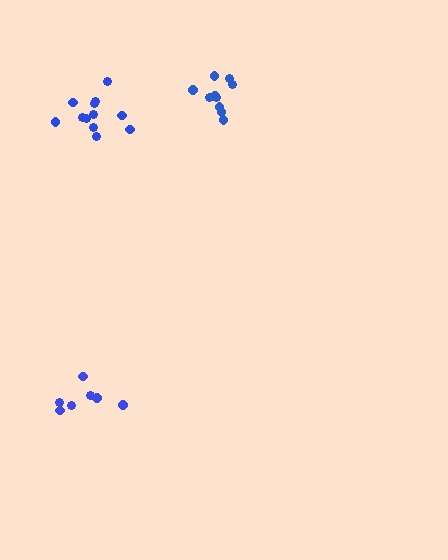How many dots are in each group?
Group 1: 7 dots, Group 2: 12 dots, Group 3: 10 dots (29 total).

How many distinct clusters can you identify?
There are 3 distinct clusters.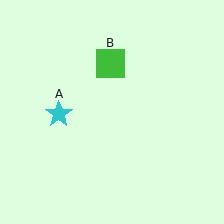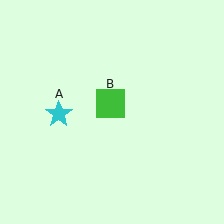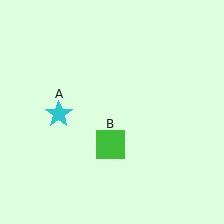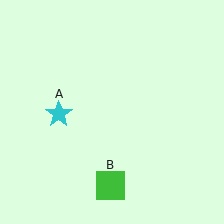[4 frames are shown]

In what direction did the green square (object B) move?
The green square (object B) moved down.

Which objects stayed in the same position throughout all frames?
Cyan star (object A) remained stationary.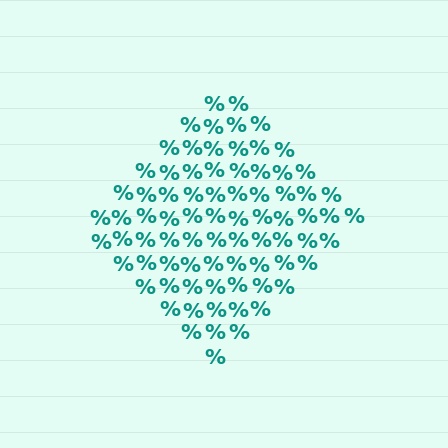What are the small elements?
The small elements are percent signs.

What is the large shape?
The large shape is a diamond.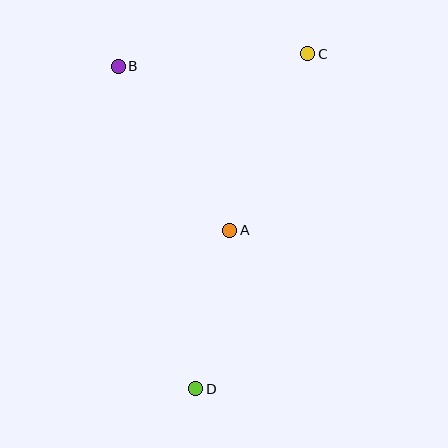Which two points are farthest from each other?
Points C and D are farthest from each other.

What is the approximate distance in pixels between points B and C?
The distance between B and C is approximately 190 pixels.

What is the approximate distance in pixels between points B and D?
The distance between B and D is approximately 332 pixels.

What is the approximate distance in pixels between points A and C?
The distance between A and C is approximately 193 pixels.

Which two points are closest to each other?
Points A and D are closest to each other.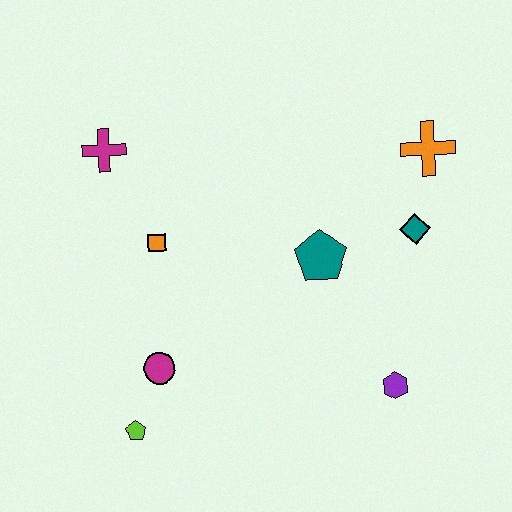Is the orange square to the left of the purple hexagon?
Yes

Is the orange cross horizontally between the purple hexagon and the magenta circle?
No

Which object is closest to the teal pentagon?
The teal diamond is closest to the teal pentagon.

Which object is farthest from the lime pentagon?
The orange cross is farthest from the lime pentagon.